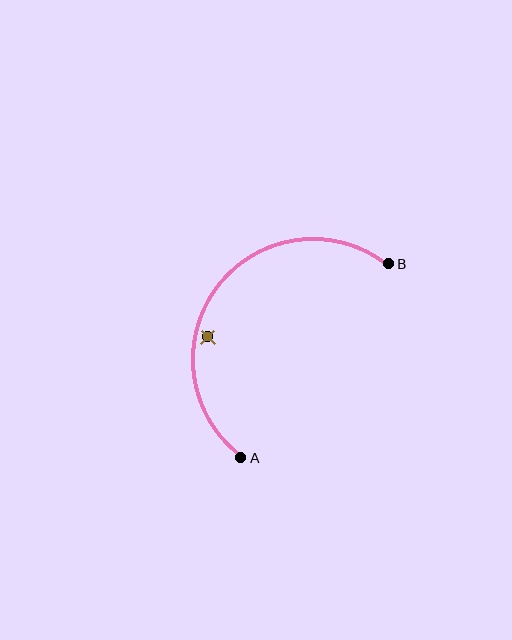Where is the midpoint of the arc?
The arc midpoint is the point on the curve farthest from the straight line joining A and B. It sits above and to the left of that line.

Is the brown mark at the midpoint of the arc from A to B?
No — the brown mark does not lie on the arc at all. It sits slightly inside the curve.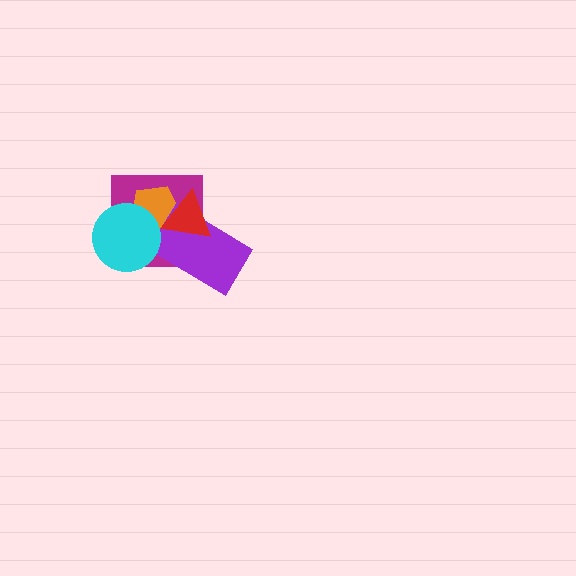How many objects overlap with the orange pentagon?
4 objects overlap with the orange pentagon.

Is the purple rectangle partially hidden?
Yes, it is partially covered by another shape.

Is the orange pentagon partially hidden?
Yes, it is partially covered by another shape.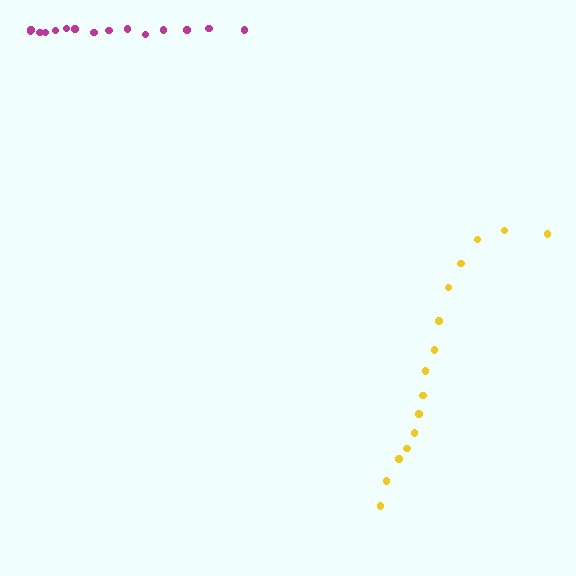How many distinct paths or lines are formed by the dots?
There are 2 distinct paths.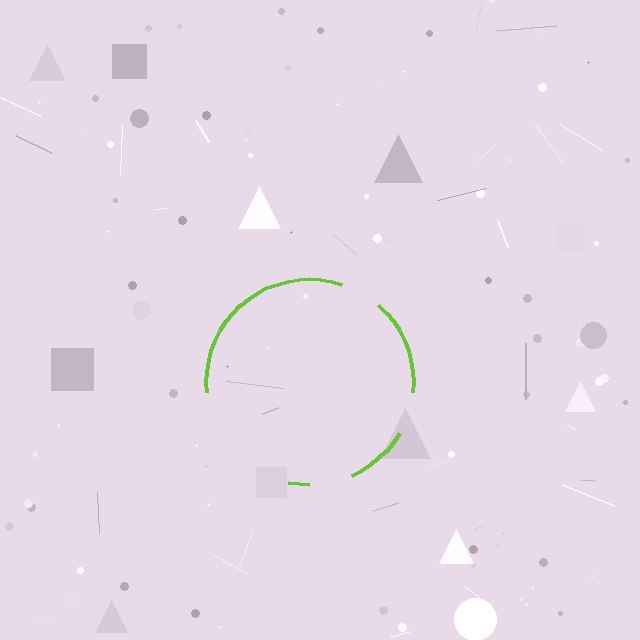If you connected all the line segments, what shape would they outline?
They would outline a circle.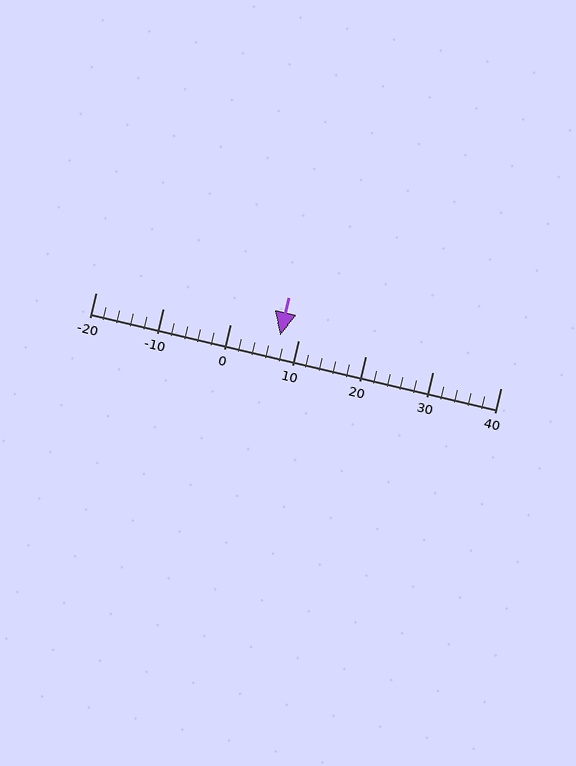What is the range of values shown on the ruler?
The ruler shows values from -20 to 40.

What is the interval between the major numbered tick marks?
The major tick marks are spaced 10 units apart.